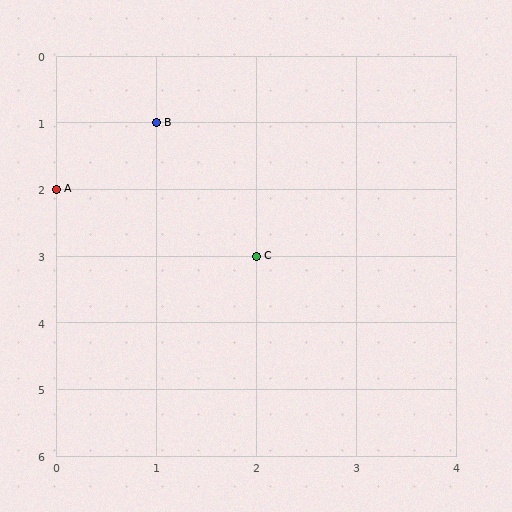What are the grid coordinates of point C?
Point C is at grid coordinates (2, 3).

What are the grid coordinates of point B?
Point B is at grid coordinates (1, 1).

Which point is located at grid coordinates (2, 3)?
Point C is at (2, 3).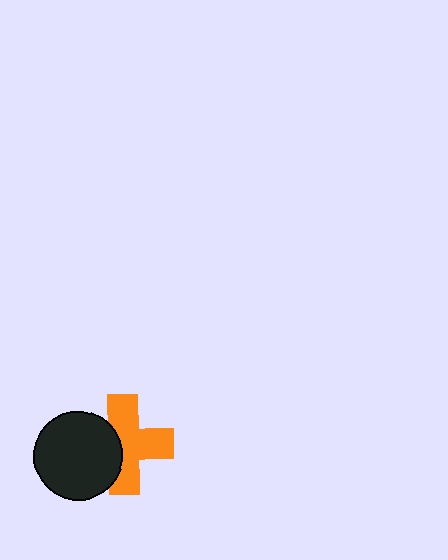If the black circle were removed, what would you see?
You would see the complete orange cross.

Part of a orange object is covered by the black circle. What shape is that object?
It is a cross.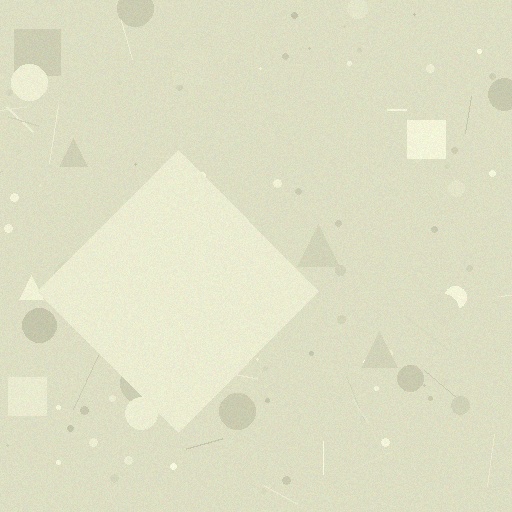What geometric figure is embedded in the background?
A diamond is embedded in the background.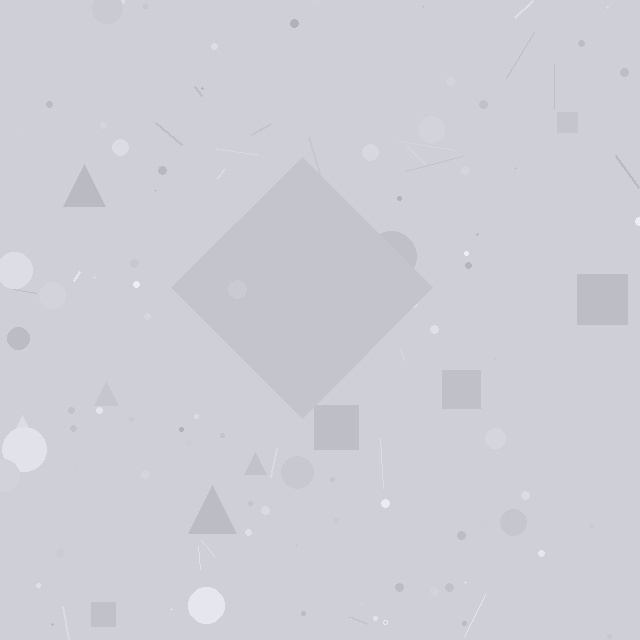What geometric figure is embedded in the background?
A diamond is embedded in the background.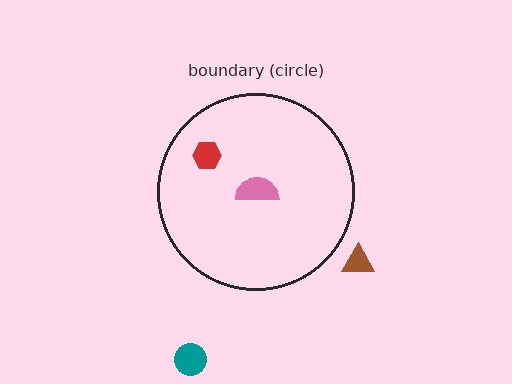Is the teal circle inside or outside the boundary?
Outside.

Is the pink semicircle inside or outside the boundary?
Inside.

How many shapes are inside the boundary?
2 inside, 2 outside.